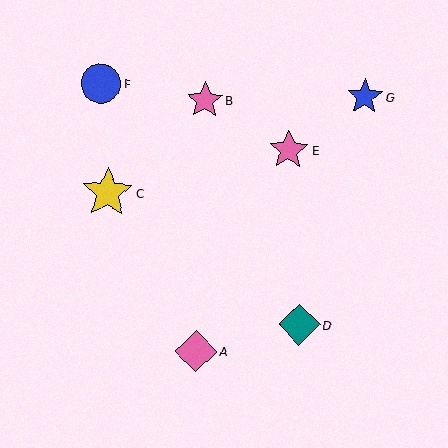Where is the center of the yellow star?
The center of the yellow star is at (108, 193).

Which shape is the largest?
The yellow star (labeled C) is the largest.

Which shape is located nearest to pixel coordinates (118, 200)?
The yellow star (labeled C) at (108, 193) is nearest to that location.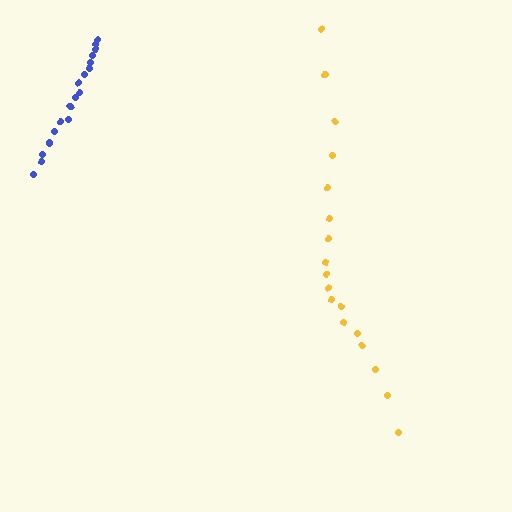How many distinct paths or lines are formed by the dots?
There are 2 distinct paths.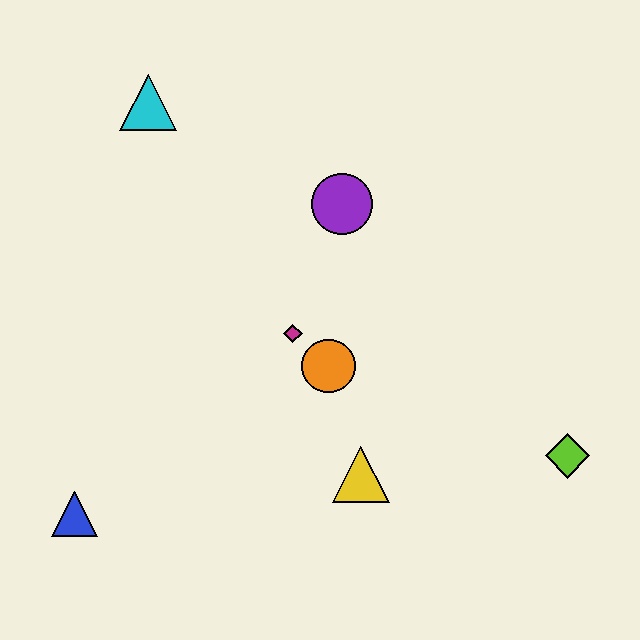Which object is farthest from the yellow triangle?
The cyan triangle is farthest from the yellow triangle.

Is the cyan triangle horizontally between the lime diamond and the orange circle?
No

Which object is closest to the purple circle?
The magenta diamond is closest to the purple circle.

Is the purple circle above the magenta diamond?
Yes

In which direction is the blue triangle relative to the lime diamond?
The blue triangle is to the left of the lime diamond.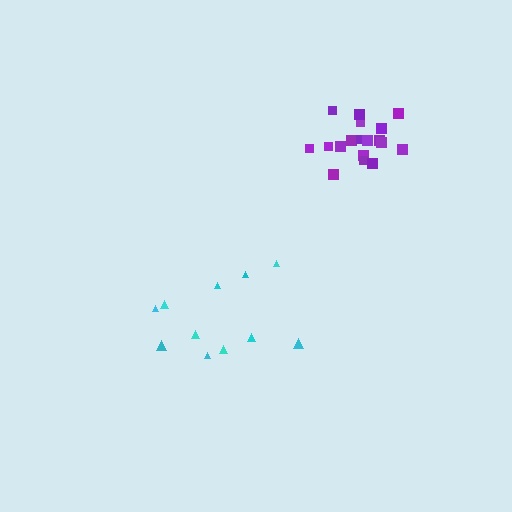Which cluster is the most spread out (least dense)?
Cyan.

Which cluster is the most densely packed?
Purple.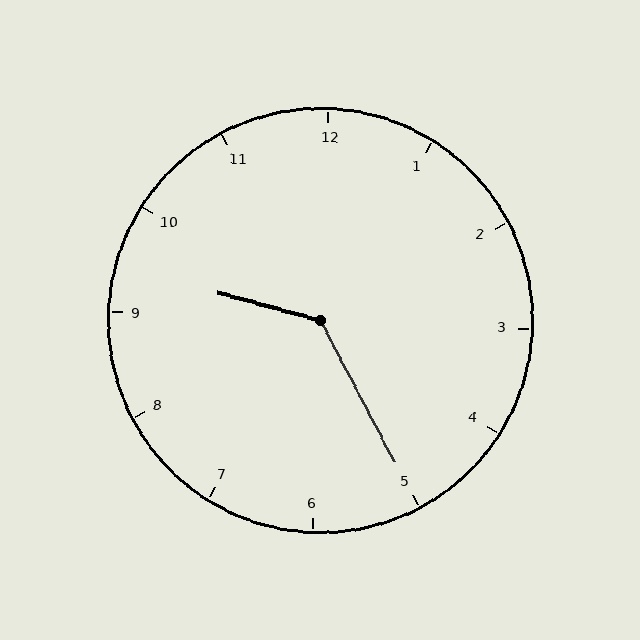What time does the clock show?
9:25.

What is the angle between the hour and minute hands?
Approximately 132 degrees.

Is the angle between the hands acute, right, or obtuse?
It is obtuse.